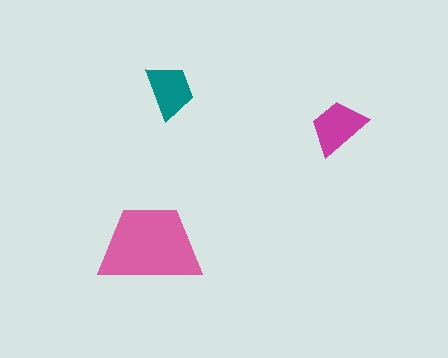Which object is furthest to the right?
The magenta trapezoid is rightmost.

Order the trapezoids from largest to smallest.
the pink one, the magenta one, the teal one.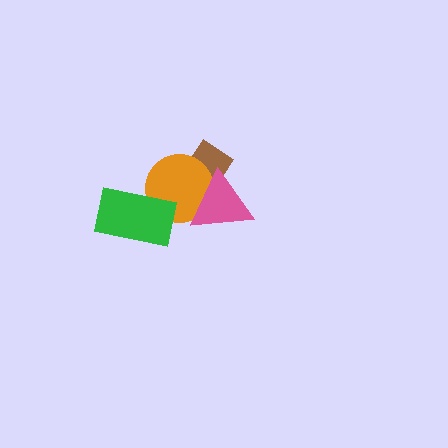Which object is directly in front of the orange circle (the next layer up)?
The pink triangle is directly in front of the orange circle.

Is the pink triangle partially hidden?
No, no other shape covers it.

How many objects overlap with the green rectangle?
1 object overlaps with the green rectangle.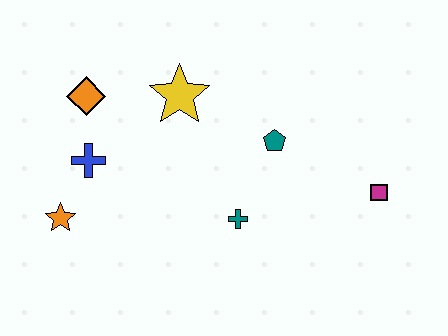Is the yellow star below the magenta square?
No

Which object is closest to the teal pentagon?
The teal cross is closest to the teal pentagon.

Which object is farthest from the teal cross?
The orange diamond is farthest from the teal cross.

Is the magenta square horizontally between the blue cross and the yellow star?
No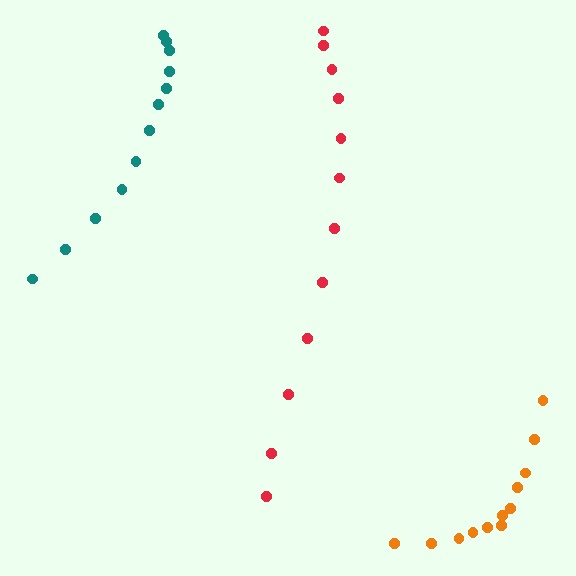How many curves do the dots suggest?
There are 3 distinct paths.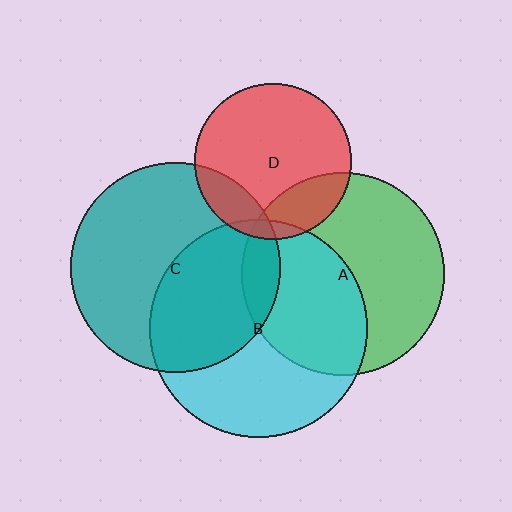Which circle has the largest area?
Circle B (cyan).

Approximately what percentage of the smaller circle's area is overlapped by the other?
Approximately 10%.